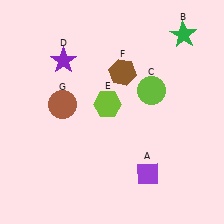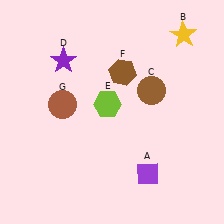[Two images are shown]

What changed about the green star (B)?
In Image 1, B is green. In Image 2, it changed to yellow.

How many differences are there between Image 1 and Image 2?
There are 2 differences between the two images.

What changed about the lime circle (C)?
In Image 1, C is lime. In Image 2, it changed to brown.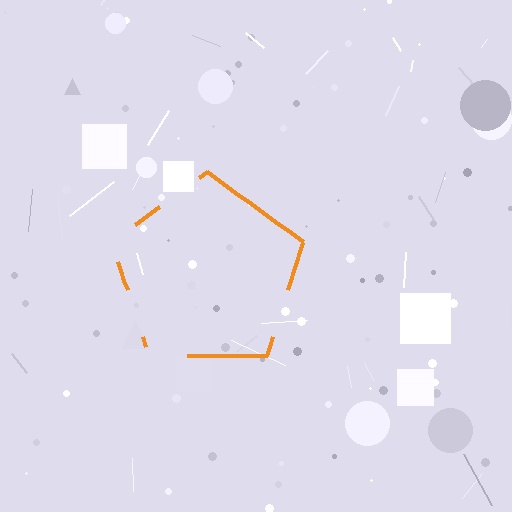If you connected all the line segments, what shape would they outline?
They would outline a pentagon.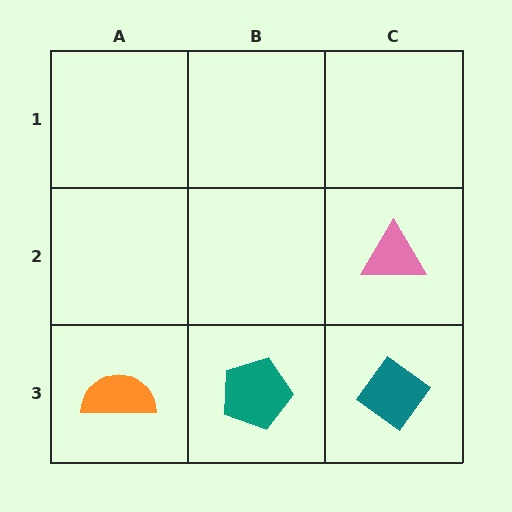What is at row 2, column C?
A pink triangle.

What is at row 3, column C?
A teal diamond.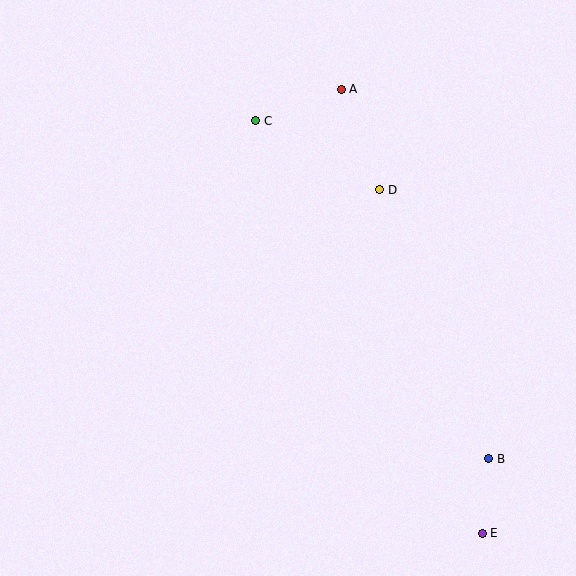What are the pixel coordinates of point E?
Point E is at (482, 533).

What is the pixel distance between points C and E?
The distance between C and E is 470 pixels.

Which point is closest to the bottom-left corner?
Point E is closest to the bottom-left corner.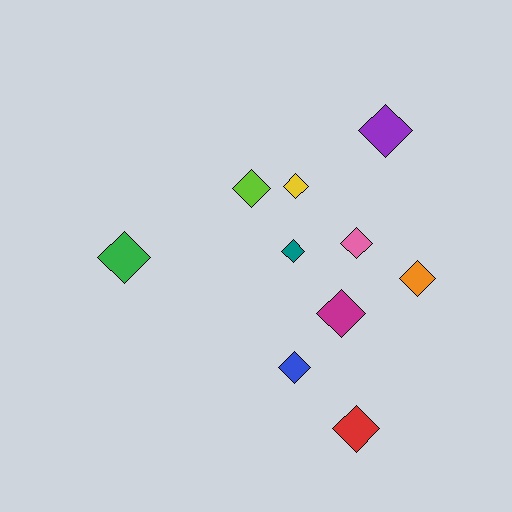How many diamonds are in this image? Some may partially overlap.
There are 10 diamonds.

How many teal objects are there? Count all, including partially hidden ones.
There is 1 teal object.